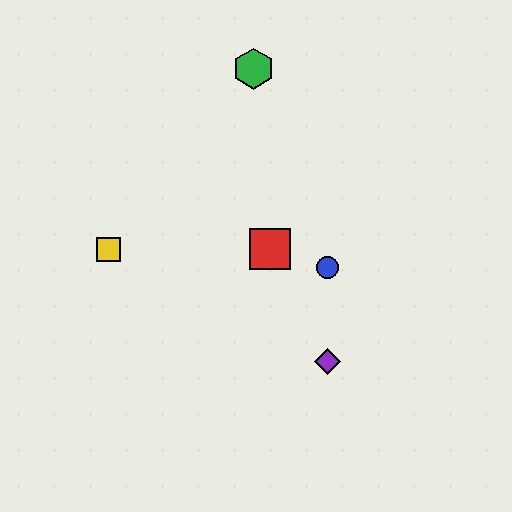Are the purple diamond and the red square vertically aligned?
No, the purple diamond is at x≈328 and the red square is at x≈270.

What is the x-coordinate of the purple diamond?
The purple diamond is at x≈328.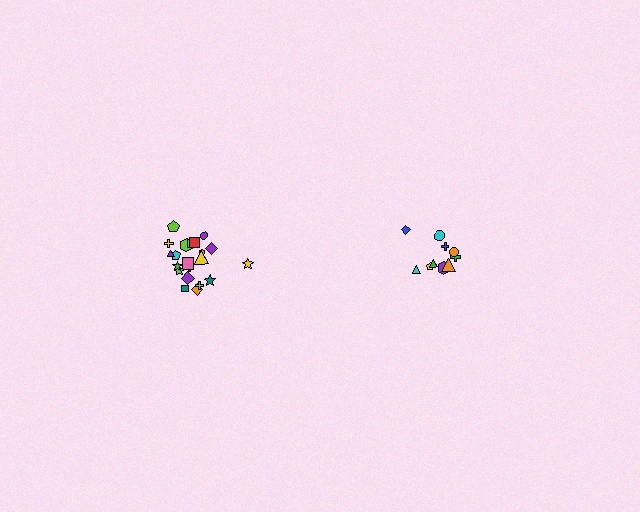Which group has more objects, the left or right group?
The left group.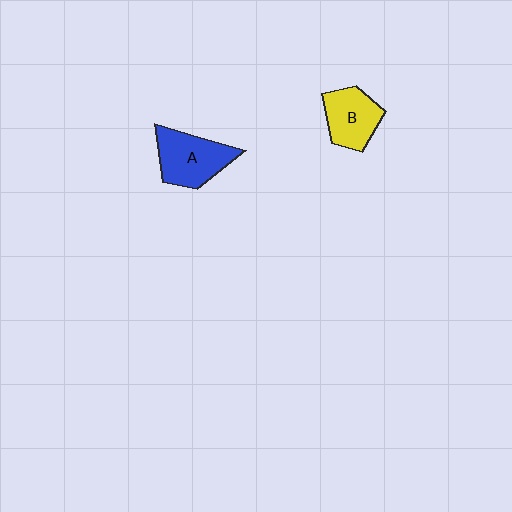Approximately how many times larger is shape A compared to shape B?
Approximately 1.2 times.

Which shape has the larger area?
Shape A (blue).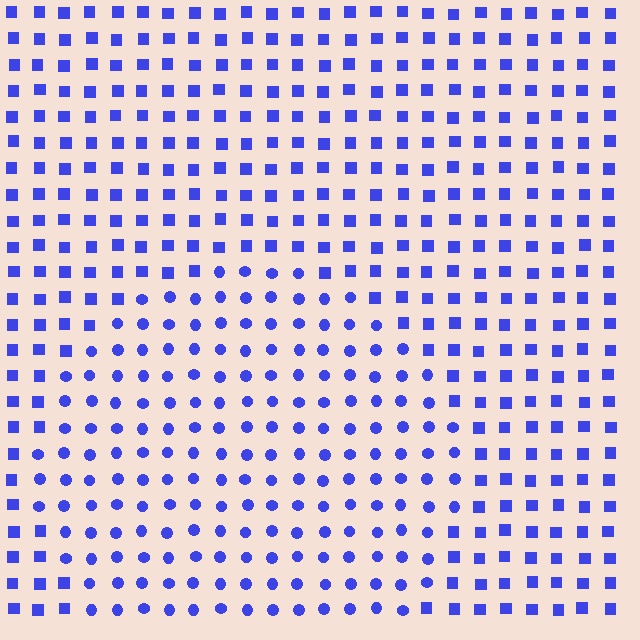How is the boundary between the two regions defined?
The boundary is defined by a change in element shape: circles inside vs. squares outside. All elements share the same color and spacing.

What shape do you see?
I see a circle.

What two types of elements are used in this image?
The image uses circles inside the circle region and squares outside it.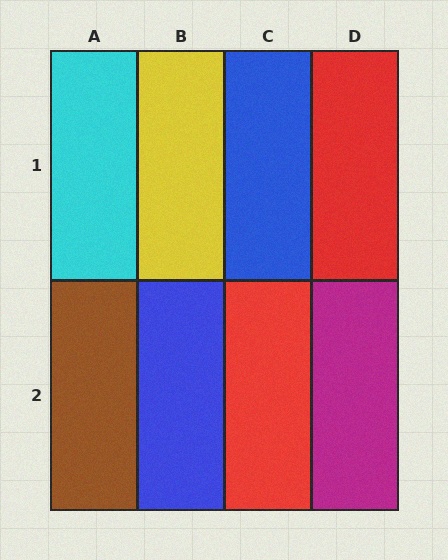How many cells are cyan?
1 cell is cyan.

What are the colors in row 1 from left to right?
Cyan, yellow, blue, red.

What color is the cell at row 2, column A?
Brown.